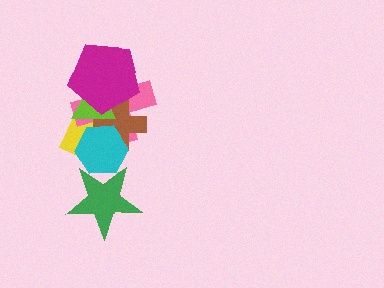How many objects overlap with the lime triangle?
5 objects overlap with the lime triangle.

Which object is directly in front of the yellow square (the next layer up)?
The pink cross is directly in front of the yellow square.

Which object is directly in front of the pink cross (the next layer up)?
The brown cross is directly in front of the pink cross.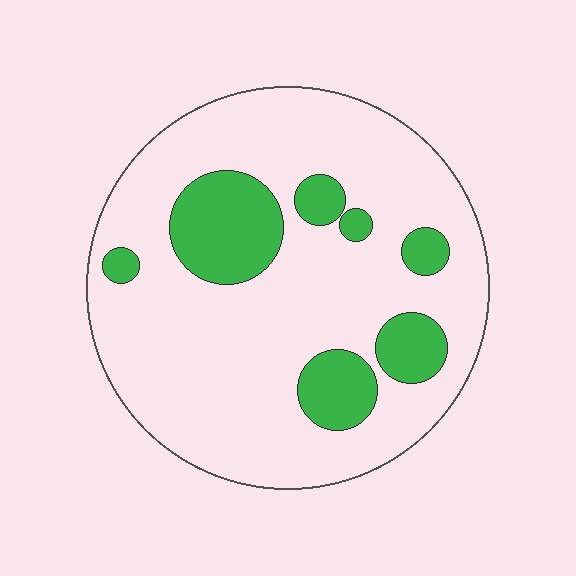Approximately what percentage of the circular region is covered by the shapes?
Approximately 20%.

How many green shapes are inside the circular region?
7.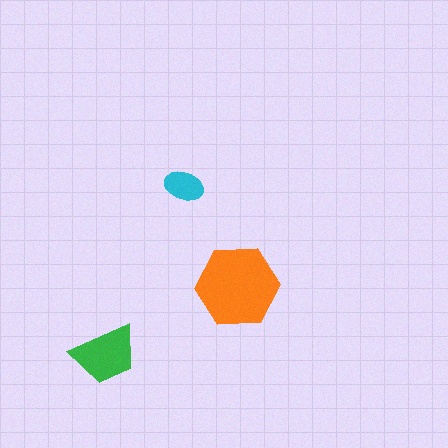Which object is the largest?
The orange hexagon.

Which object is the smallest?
The cyan ellipse.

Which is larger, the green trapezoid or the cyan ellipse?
The green trapezoid.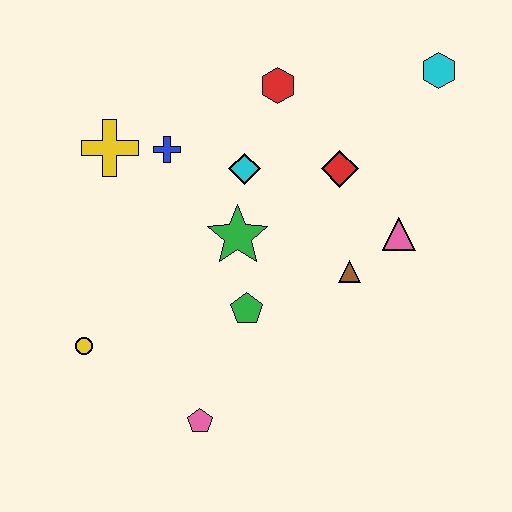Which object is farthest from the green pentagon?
The cyan hexagon is farthest from the green pentagon.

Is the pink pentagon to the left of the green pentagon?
Yes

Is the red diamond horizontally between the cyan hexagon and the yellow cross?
Yes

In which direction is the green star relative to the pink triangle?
The green star is to the left of the pink triangle.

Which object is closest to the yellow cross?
The blue cross is closest to the yellow cross.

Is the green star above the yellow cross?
No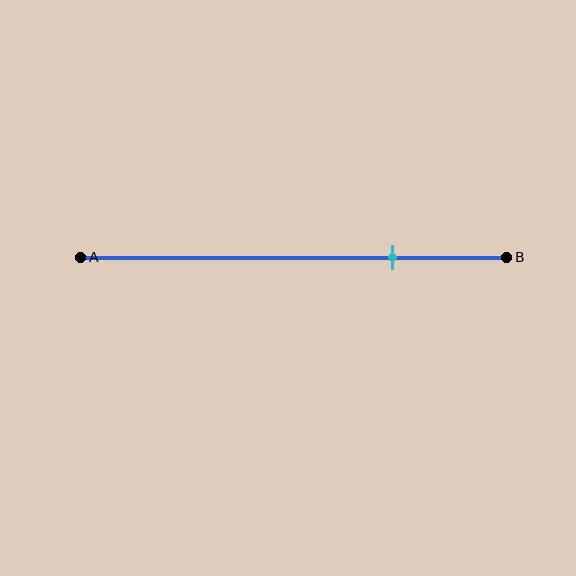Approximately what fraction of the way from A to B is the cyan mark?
The cyan mark is approximately 75% of the way from A to B.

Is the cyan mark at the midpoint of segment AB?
No, the mark is at about 75% from A, not at the 50% midpoint.